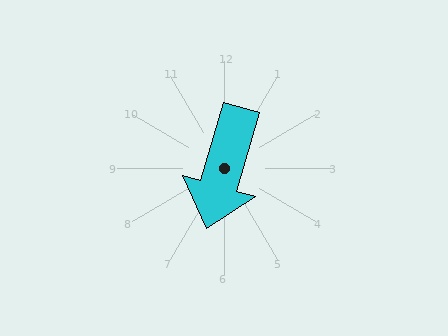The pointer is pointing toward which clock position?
Roughly 7 o'clock.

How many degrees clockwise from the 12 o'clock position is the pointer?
Approximately 196 degrees.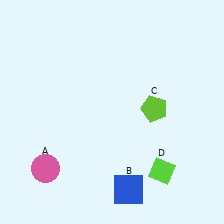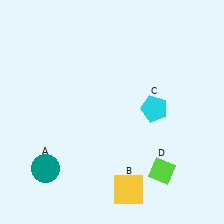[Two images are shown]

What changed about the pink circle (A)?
In Image 1, A is pink. In Image 2, it changed to teal.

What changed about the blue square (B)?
In Image 1, B is blue. In Image 2, it changed to yellow.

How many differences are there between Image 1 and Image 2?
There are 3 differences between the two images.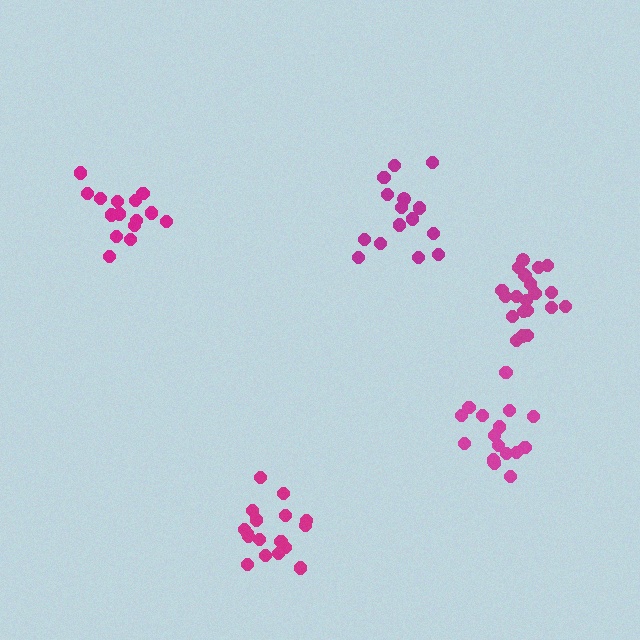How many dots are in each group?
Group 1: 17 dots, Group 2: 21 dots, Group 3: 15 dots, Group 4: 15 dots, Group 5: 17 dots (85 total).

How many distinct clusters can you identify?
There are 5 distinct clusters.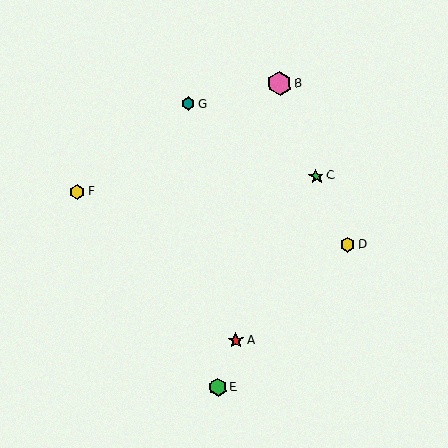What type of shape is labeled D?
Shape D is a yellow hexagon.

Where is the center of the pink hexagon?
The center of the pink hexagon is at (280, 84).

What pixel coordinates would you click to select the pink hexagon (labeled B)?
Click at (280, 84) to select the pink hexagon B.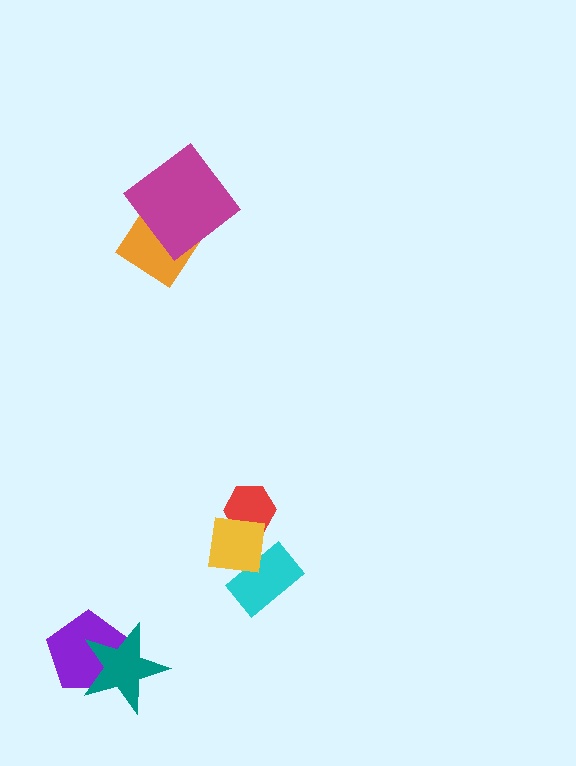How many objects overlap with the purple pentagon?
1 object overlaps with the purple pentagon.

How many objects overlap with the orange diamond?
1 object overlaps with the orange diamond.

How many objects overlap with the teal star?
1 object overlaps with the teal star.